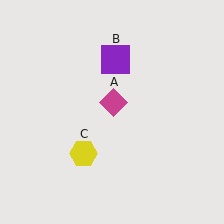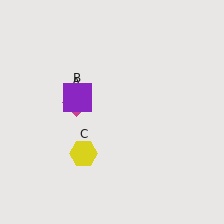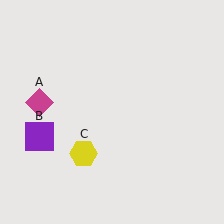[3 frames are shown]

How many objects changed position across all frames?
2 objects changed position: magenta diamond (object A), purple square (object B).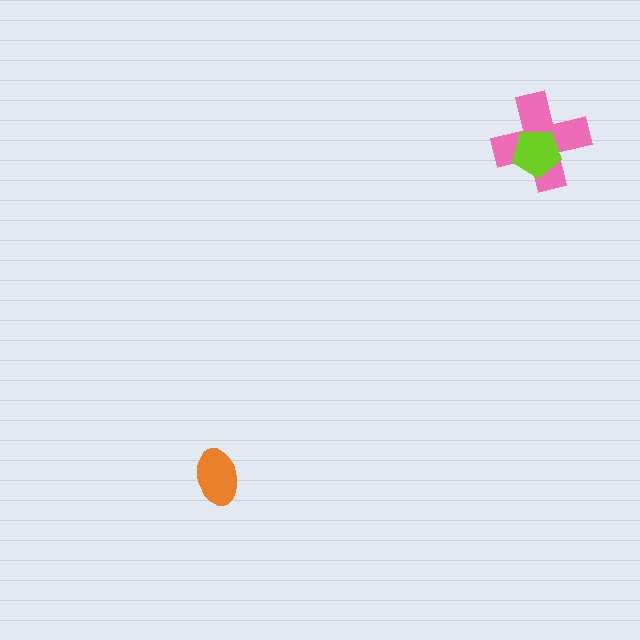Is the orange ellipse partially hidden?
No, no other shape covers it.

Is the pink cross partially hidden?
Yes, it is partially covered by another shape.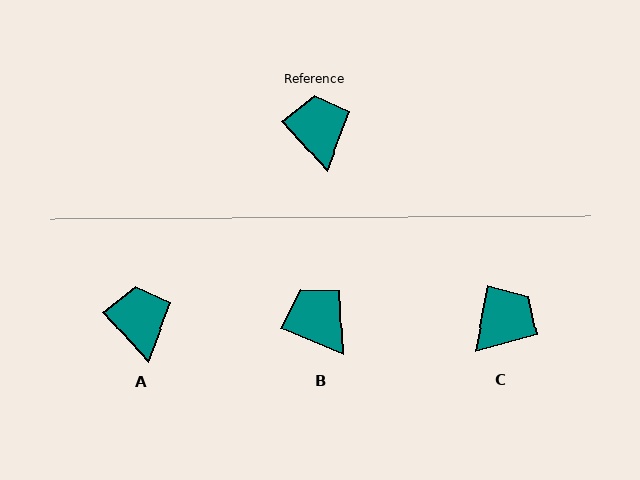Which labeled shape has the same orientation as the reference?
A.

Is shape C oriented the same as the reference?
No, it is off by about 54 degrees.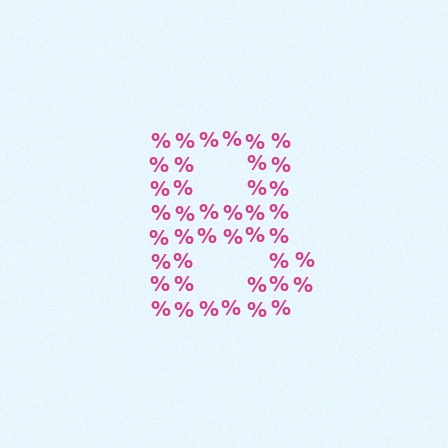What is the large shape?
The large shape is the letter B.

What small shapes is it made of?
It is made of small percent signs.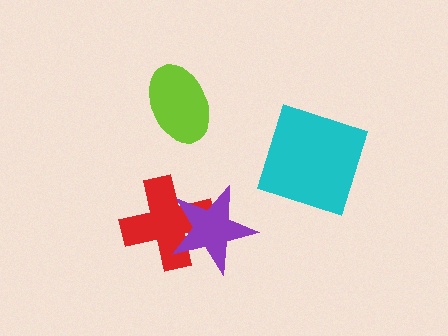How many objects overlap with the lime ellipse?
0 objects overlap with the lime ellipse.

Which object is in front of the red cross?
The purple star is in front of the red cross.